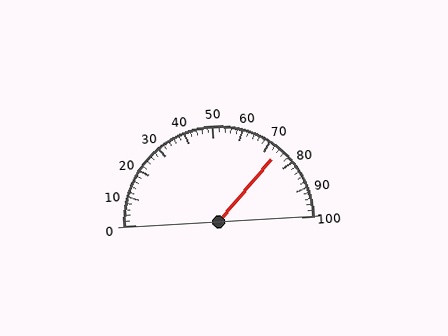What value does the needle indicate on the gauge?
The needle indicates approximately 74.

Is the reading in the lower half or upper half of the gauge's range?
The reading is in the upper half of the range (0 to 100).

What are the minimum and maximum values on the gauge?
The gauge ranges from 0 to 100.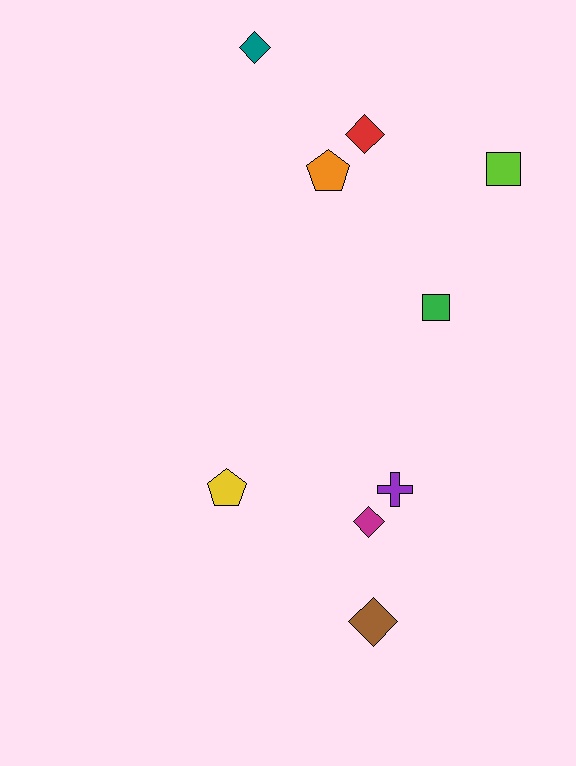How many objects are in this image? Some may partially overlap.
There are 9 objects.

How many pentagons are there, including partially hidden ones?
There are 2 pentagons.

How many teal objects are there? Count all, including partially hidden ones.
There is 1 teal object.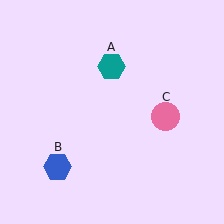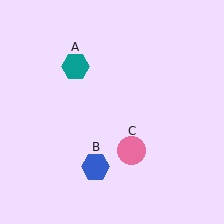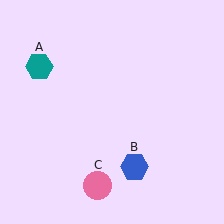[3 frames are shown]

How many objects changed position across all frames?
3 objects changed position: teal hexagon (object A), blue hexagon (object B), pink circle (object C).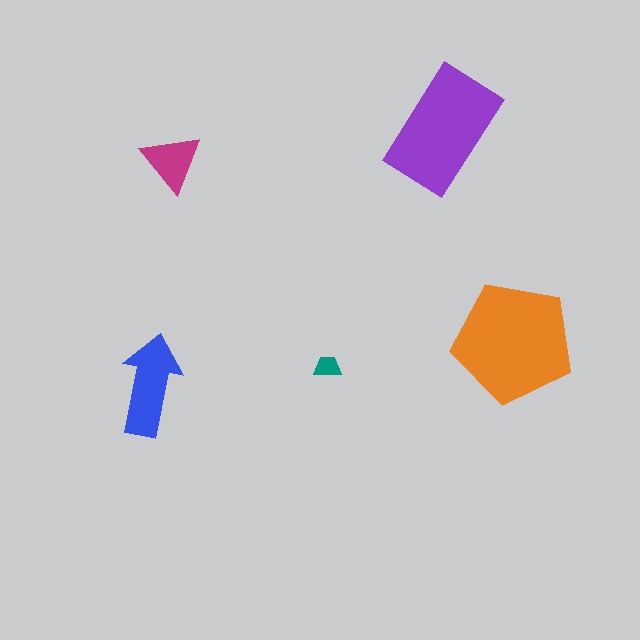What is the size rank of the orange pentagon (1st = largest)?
1st.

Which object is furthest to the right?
The orange pentagon is rightmost.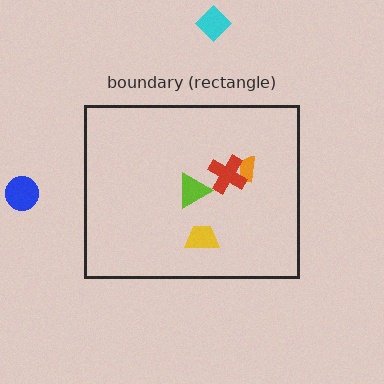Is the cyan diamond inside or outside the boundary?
Outside.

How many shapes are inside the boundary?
4 inside, 2 outside.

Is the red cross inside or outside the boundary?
Inside.